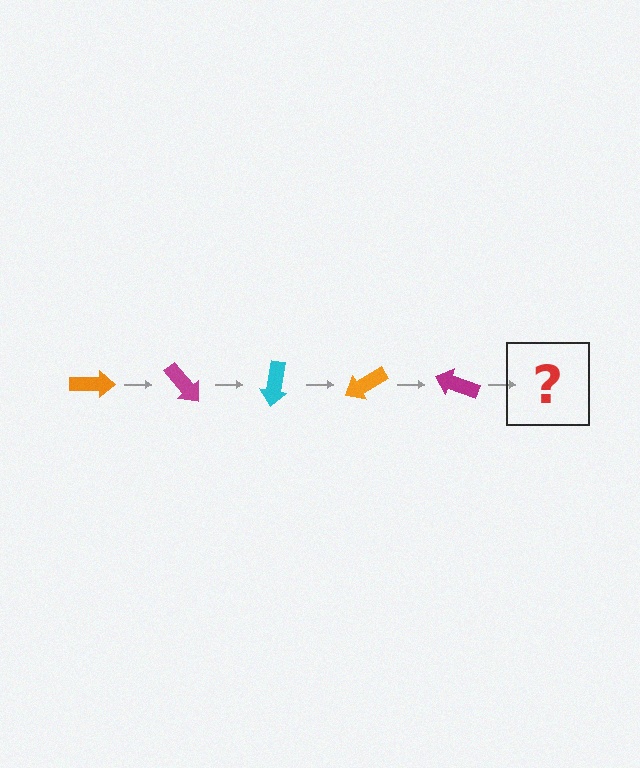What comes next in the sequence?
The next element should be a cyan arrow, rotated 250 degrees from the start.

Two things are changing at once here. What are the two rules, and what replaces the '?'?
The two rules are that it rotates 50 degrees each step and the color cycles through orange, magenta, and cyan. The '?' should be a cyan arrow, rotated 250 degrees from the start.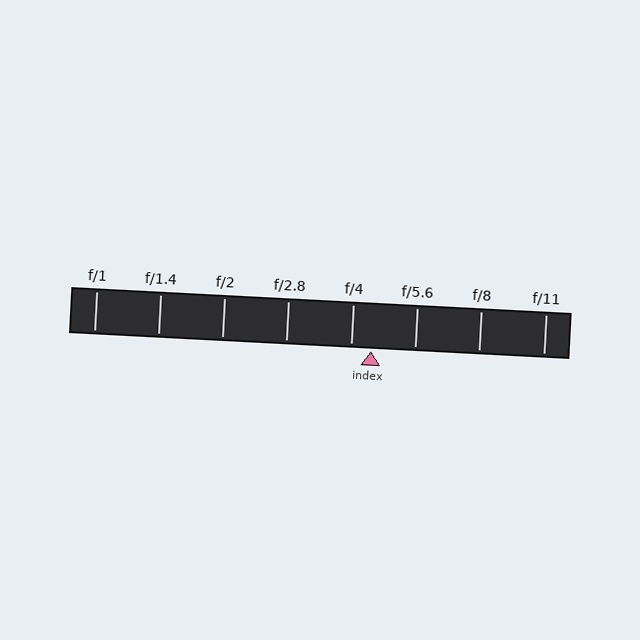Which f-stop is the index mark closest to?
The index mark is closest to f/4.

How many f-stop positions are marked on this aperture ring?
There are 8 f-stop positions marked.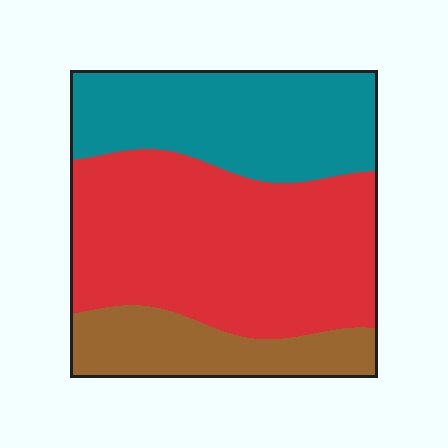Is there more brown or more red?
Red.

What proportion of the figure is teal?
Teal covers about 30% of the figure.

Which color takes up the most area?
Red, at roughly 50%.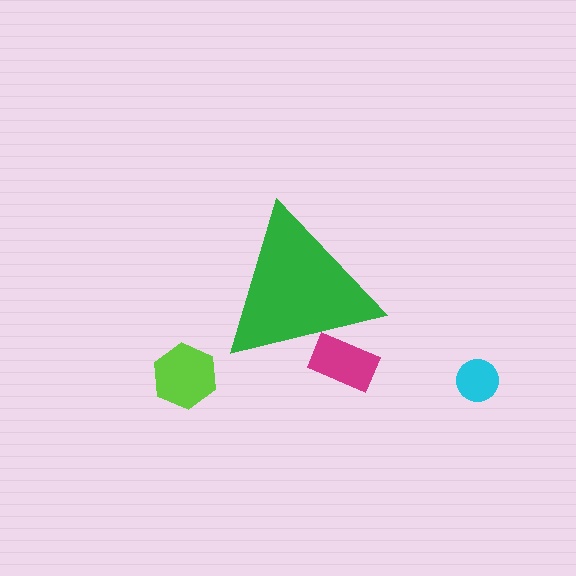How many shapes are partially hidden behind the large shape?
1 shape is partially hidden.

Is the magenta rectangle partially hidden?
Yes, the magenta rectangle is partially hidden behind the green triangle.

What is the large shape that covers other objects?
A green triangle.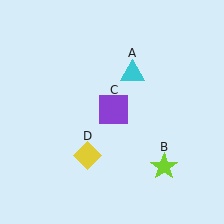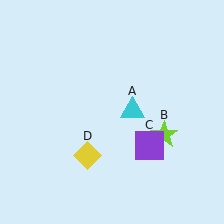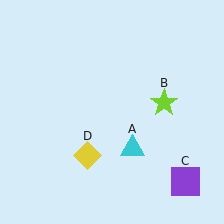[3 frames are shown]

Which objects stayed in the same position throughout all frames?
Yellow diamond (object D) remained stationary.